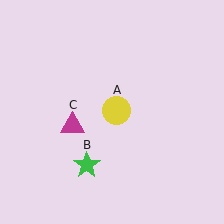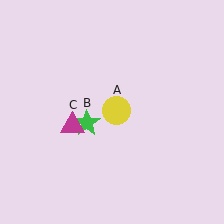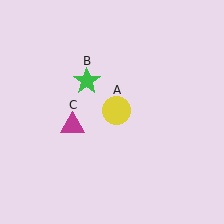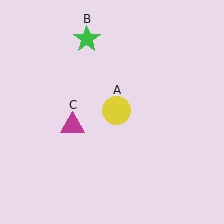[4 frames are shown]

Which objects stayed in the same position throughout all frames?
Yellow circle (object A) and magenta triangle (object C) remained stationary.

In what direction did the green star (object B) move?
The green star (object B) moved up.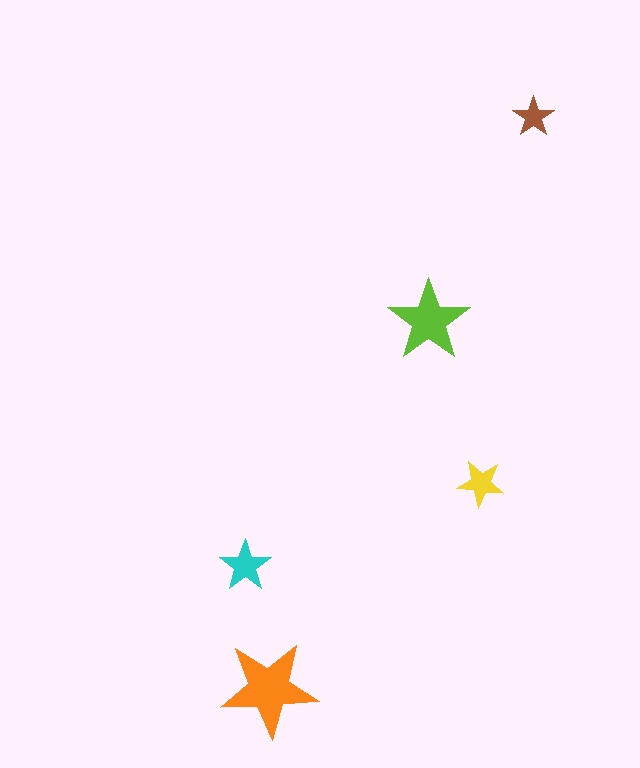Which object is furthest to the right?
The brown star is rightmost.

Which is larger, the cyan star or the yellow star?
The cyan one.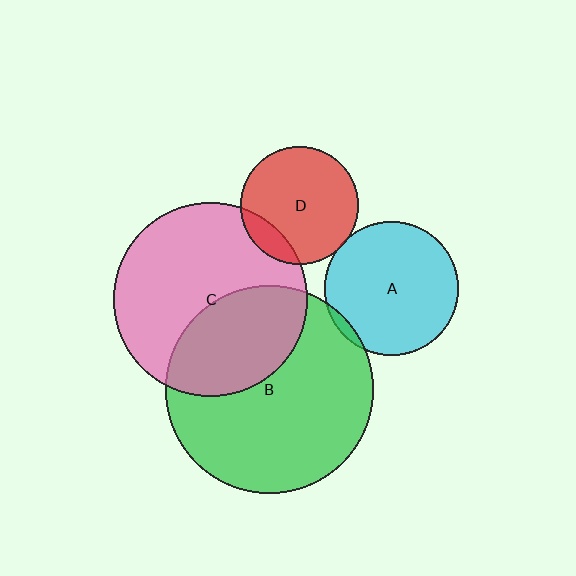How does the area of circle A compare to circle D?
Approximately 1.3 times.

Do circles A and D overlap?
Yes.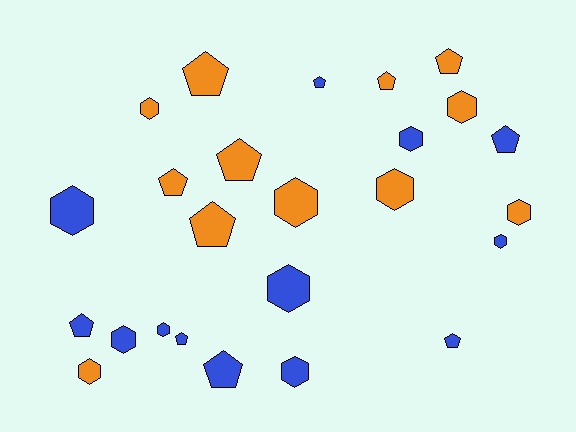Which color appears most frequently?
Blue, with 13 objects.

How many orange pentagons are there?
There are 6 orange pentagons.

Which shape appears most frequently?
Hexagon, with 13 objects.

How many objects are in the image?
There are 25 objects.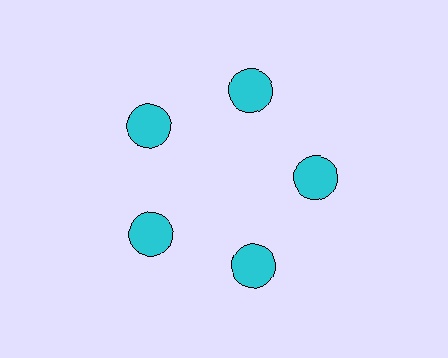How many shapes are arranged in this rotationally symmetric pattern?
There are 5 shapes, arranged in 5 groups of 1.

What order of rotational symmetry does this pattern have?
This pattern has 5-fold rotational symmetry.